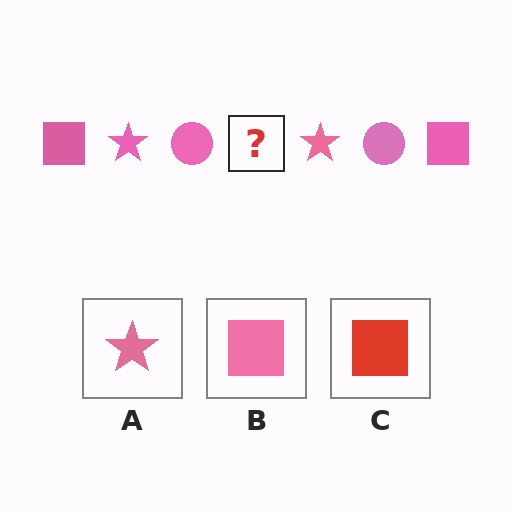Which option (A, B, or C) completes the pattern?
B.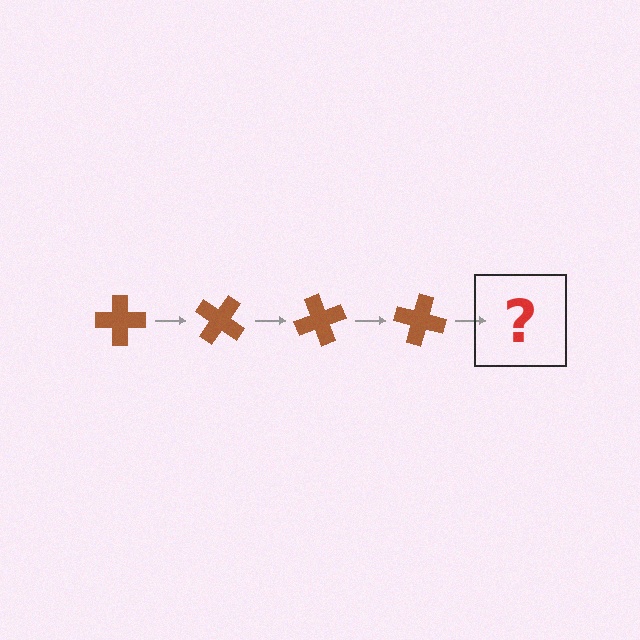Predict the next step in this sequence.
The next step is a brown cross rotated 140 degrees.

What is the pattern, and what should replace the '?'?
The pattern is that the cross rotates 35 degrees each step. The '?' should be a brown cross rotated 140 degrees.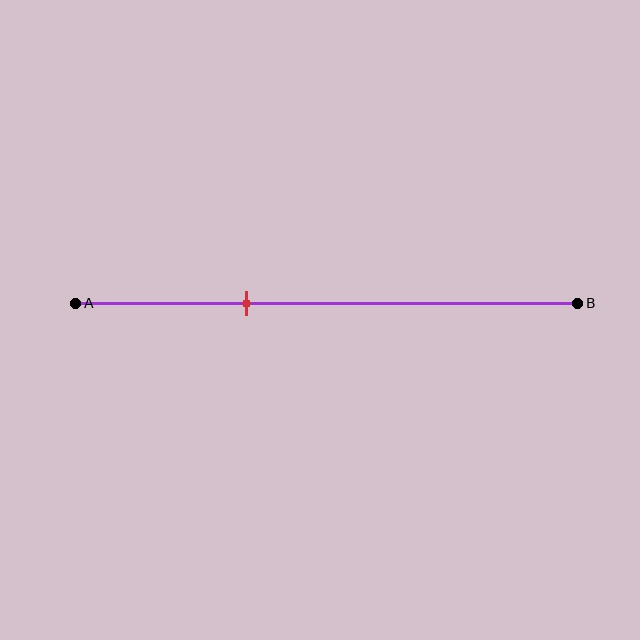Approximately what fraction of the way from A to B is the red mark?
The red mark is approximately 35% of the way from A to B.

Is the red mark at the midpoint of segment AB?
No, the mark is at about 35% from A, not at the 50% midpoint.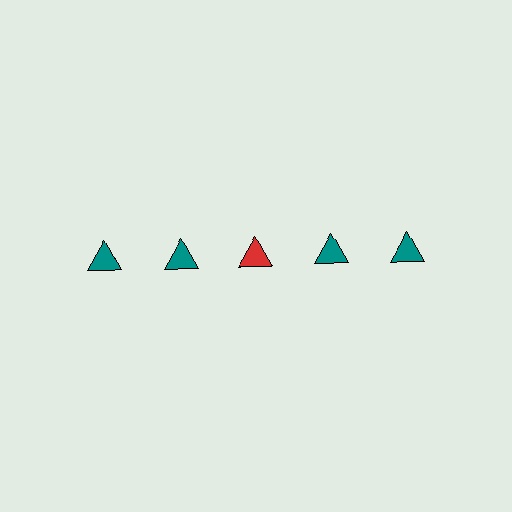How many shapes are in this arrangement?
There are 5 shapes arranged in a grid pattern.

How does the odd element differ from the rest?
It has a different color: red instead of teal.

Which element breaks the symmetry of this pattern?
The red triangle in the top row, center column breaks the symmetry. All other shapes are teal triangles.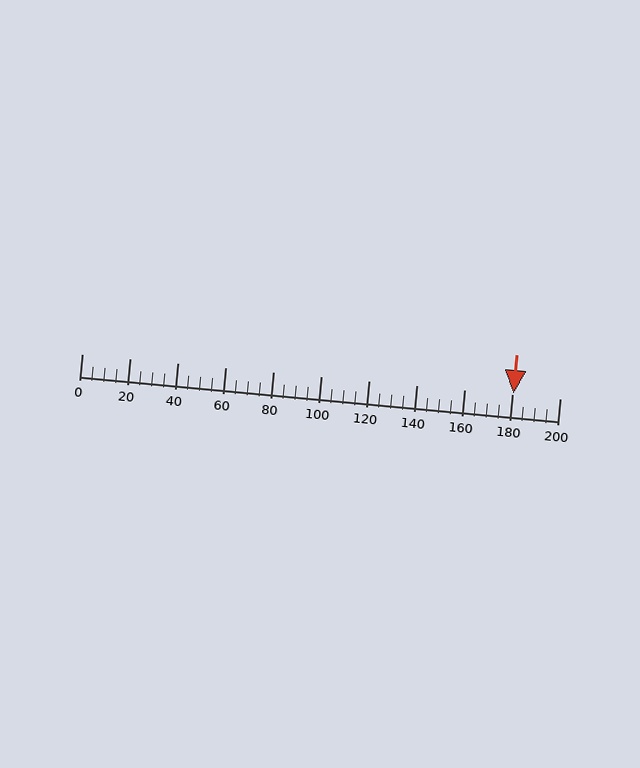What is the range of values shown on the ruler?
The ruler shows values from 0 to 200.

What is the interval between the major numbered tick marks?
The major tick marks are spaced 20 units apart.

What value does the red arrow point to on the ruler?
The red arrow points to approximately 181.